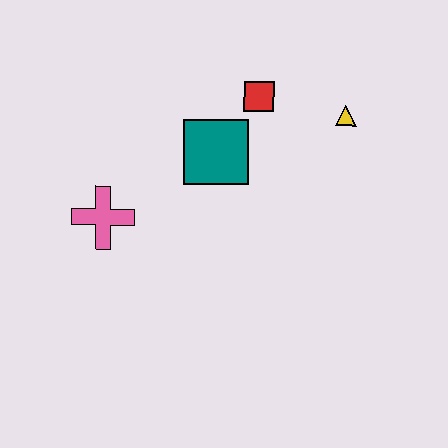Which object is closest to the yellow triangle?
The red square is closest to the yellow triangle.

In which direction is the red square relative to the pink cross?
The red square is to the right of the pink cross.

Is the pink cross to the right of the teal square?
No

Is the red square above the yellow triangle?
Yes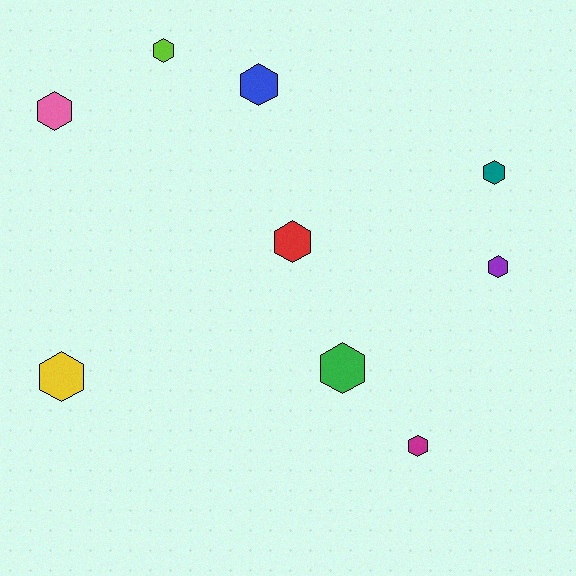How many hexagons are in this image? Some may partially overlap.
There are 9 hexagons.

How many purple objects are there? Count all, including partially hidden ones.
There is 1 purple object.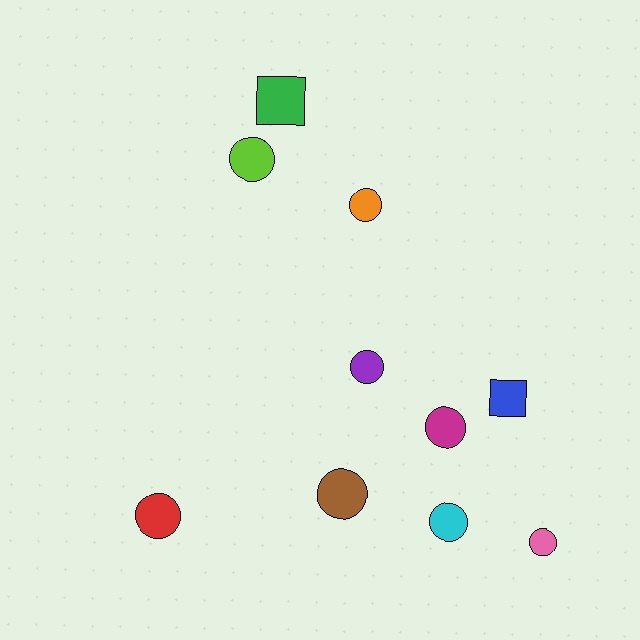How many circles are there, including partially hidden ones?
There are 8 circles.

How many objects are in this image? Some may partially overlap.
There are 10 objects.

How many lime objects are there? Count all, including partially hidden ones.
There is 1 lime object.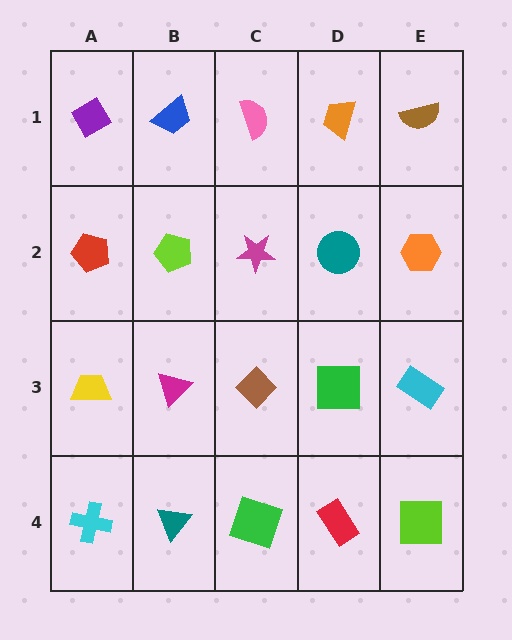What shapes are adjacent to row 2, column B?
A blue trapezoid (row 1, column B), a magenta triangle (row 3, column B), a red pentagon (row 2, column A), a magenta star (row 2, column C).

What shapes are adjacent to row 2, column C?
A pink semicircle (row 1, column C), a brown diamond (row 3, column C), a lime pentagon (row 2, column B), a teal circle (row 2, column D).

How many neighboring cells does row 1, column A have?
2.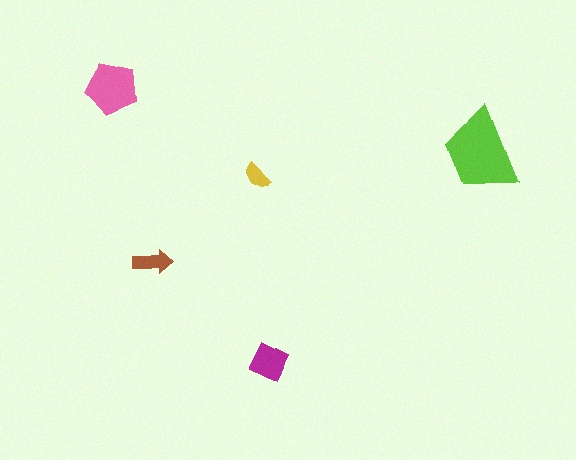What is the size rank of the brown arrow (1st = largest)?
4th.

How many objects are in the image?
There are 5 objects in the image.